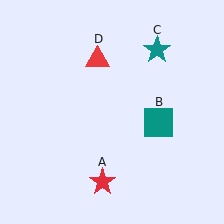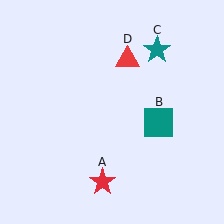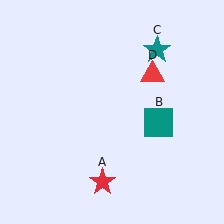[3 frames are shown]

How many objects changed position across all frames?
1 object changed position: red triangle (object D).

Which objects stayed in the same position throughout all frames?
Red star (object A) and teal square (object B) and teal star (object C) remained stationary.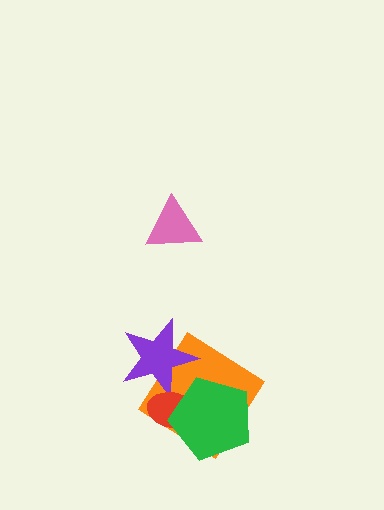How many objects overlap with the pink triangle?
0 objects overlap with the pink triangle.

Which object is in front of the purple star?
The red ellipse is in front of the purple star.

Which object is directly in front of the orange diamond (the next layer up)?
The purple star is directly in front of the orange diamond.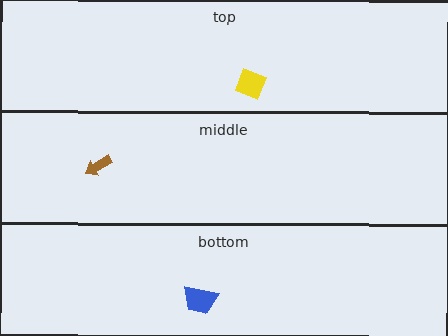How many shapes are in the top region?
1.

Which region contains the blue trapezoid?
The bottom region.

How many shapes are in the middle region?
1.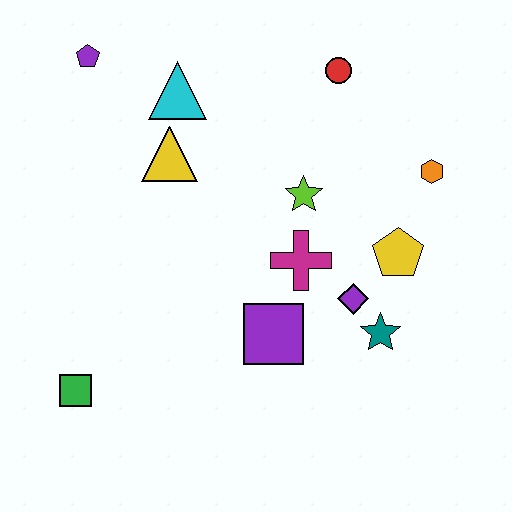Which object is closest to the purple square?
The magenta cross is closest to the purple square.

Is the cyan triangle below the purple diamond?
No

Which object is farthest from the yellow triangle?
The teal star is farthest from the yellow triangle.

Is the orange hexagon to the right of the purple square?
Yes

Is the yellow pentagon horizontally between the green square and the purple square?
No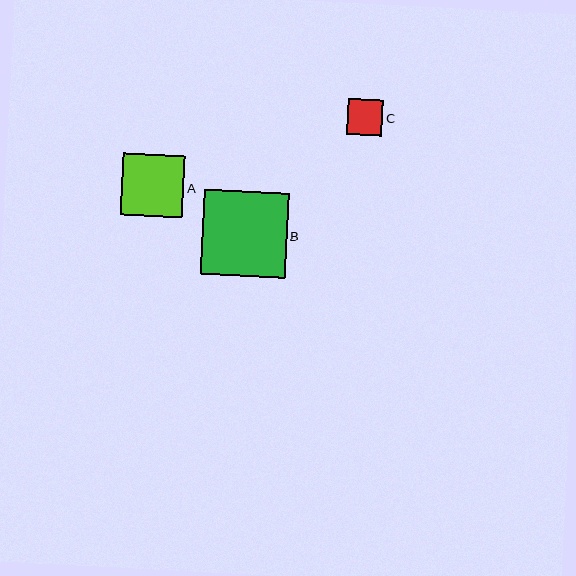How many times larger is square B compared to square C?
Square B is approximately 2.4 times the size of square C.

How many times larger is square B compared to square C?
Square B is approximately 2.4 times the size of square C.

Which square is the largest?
Square B is the largest with a size of approximately 85 pixels.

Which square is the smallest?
Square C is the smallest with a size of approximately 36 pixels.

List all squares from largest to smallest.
From largest to smallest: B, A, C.